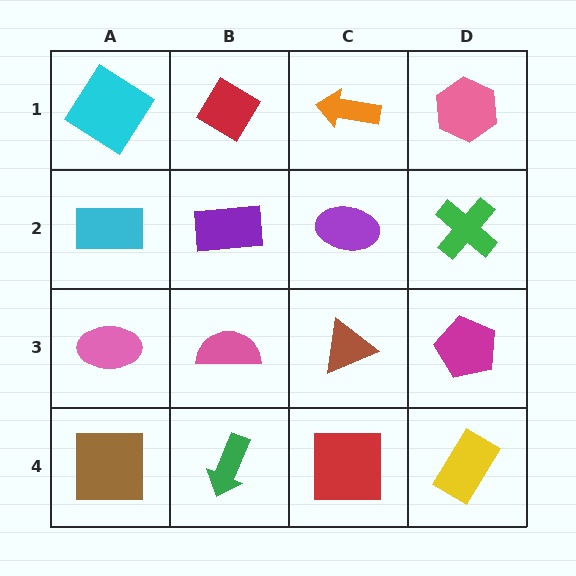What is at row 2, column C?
A purple ellipse.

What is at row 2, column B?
A purple rectangle.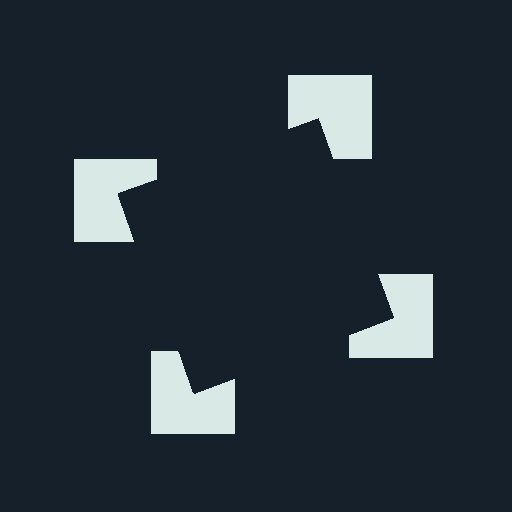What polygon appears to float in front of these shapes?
An illusory square — its edges are inferred from the aligned wedge cuts in the notched squares, not physically drawn.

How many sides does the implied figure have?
4 sides.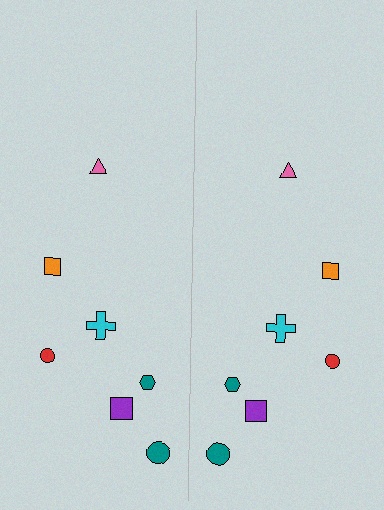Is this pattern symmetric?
Yes, this pattern has bilateral (reflection) symmetry.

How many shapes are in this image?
There are 14 shapes in this image.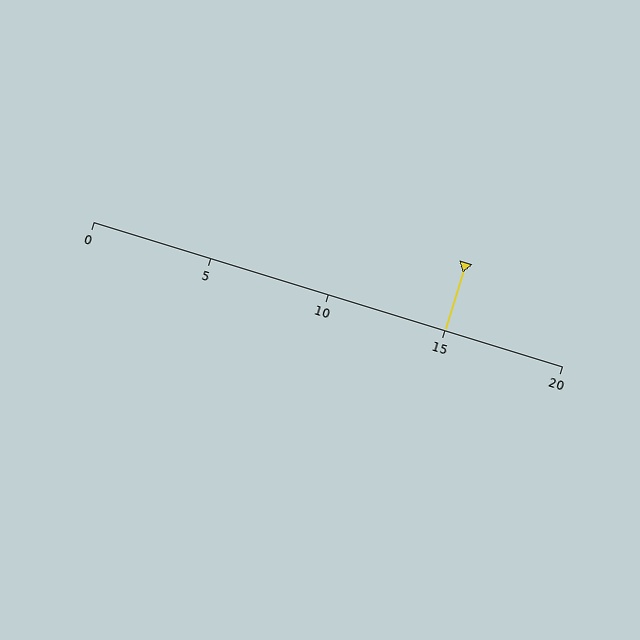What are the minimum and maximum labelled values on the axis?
The axis runs from 0 to 20.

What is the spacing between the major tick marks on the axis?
The major ticks are spaced 5 apart.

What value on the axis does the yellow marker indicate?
The marker indicates approximately 15.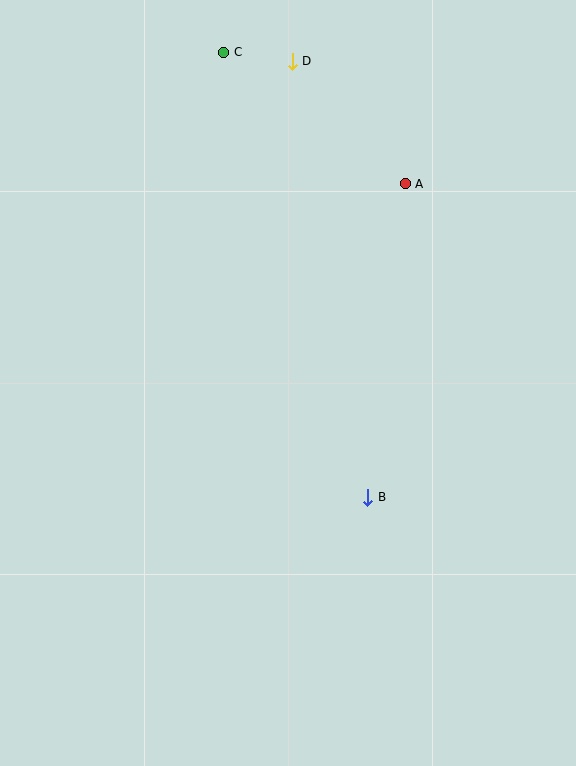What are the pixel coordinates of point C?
Point C is at (224, 52).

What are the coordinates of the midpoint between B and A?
The midpoint between B and A is at (386, 340).